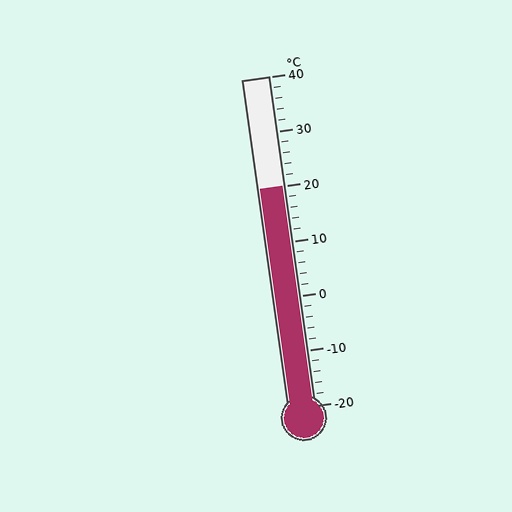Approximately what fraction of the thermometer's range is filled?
The thermometer is filled to approximately 65% of its range.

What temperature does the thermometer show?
The thermometer shows approximately 20°C.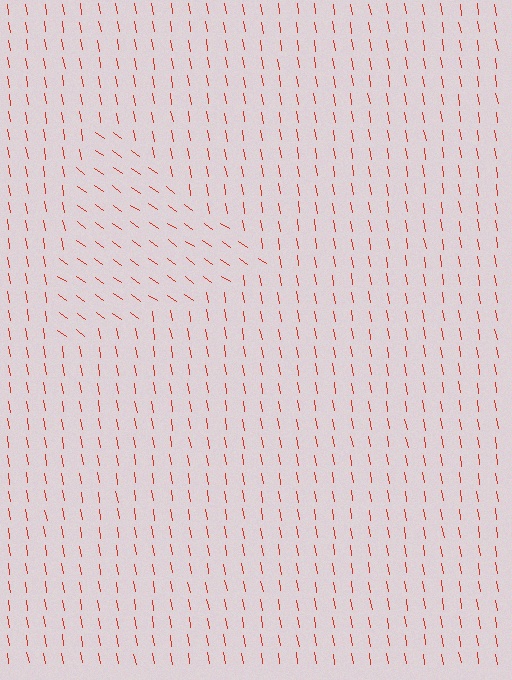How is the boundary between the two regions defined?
The boundary is defined purely by a change in line orientation (approximately 45 degrees difference). All lines are the same color and thickness.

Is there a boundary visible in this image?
Yes, there is a texture boundary formed by a change in line orientation.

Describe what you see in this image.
The image is filled with small red line segments. A triangle region in the image has lines oriented differently from the surrounding lines, creating a visible texture boundary.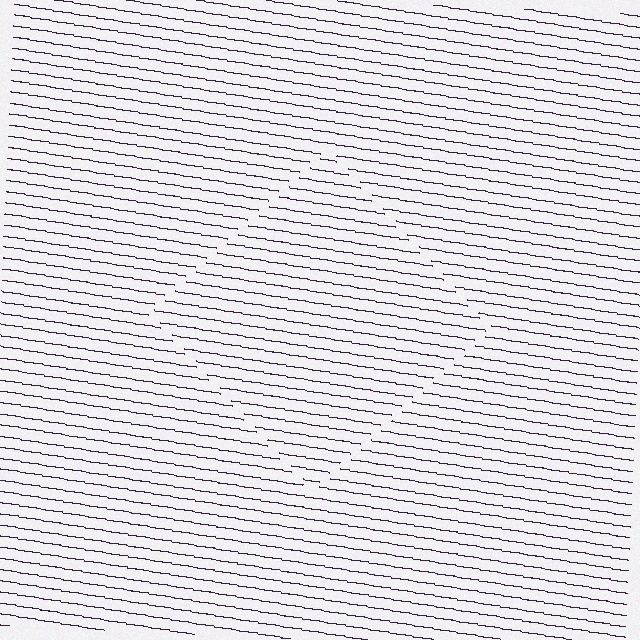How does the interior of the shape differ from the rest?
The interior of the shape contains the same grating, shifted by half a period — the contour is defined by the phase discontinuity where line-ends from the inner and outer gratings abut.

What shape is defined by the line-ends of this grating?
An illusory square. The interior of the shape contains the same grating, shifted by half a period — the contour is defined by the phase discontinuity where line-ends from the inner and outer gratings abut.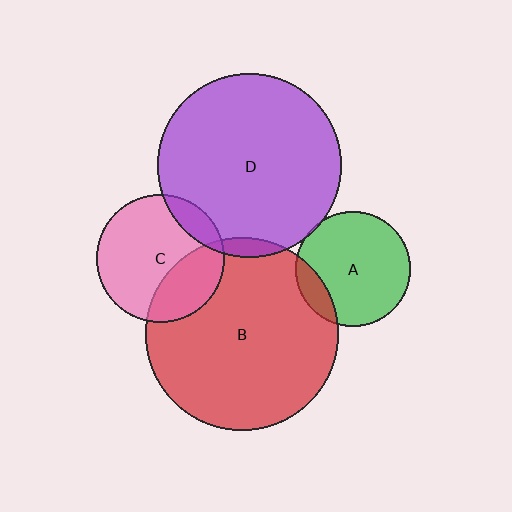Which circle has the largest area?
Circle B (red).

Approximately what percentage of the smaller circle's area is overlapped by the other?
Approximately 5%.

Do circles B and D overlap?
Yes.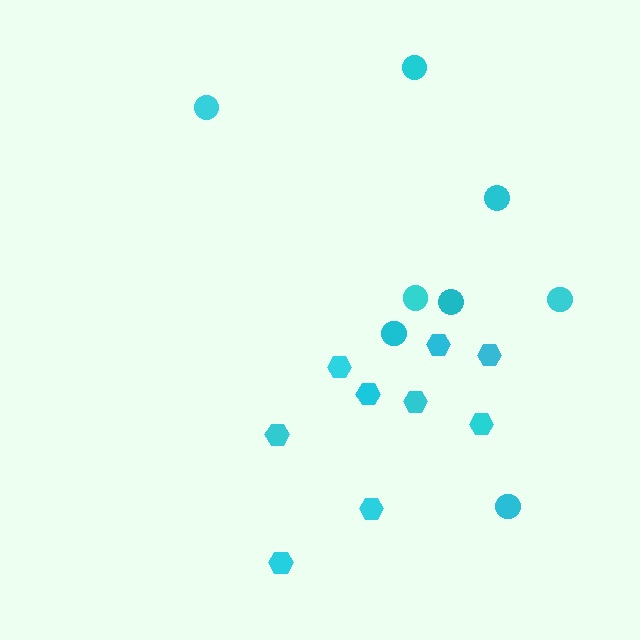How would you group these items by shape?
There are 2 groups: one group of circles (8) and one group of hexagons (9).